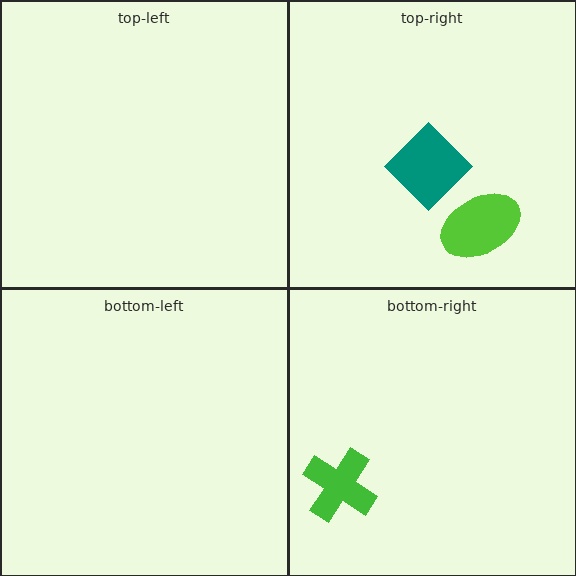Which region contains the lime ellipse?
The top-right region.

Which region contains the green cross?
The bottom-right region.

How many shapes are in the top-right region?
2.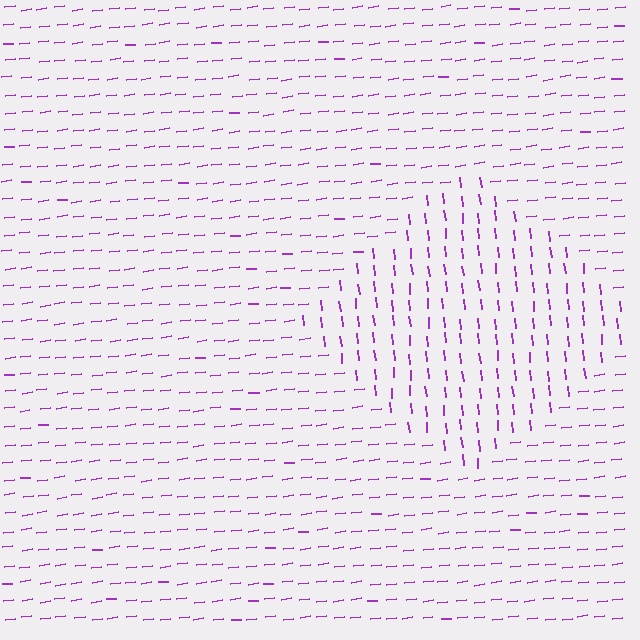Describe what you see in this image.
The image is filled with small purple line segments. A diamond region in the image has lines oriented differently from the surrounding lines, creating a visible texture boundary.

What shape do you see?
I see a diamond.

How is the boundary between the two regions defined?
The boundary is defined purely by a change in line orientation (approximately 89 degrees difference). All lines are the same color and thickness.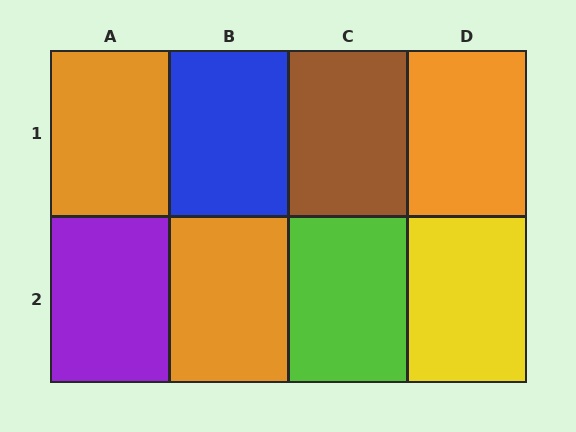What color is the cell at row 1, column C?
Brown.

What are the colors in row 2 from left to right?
Purple, orange, lime, yellow.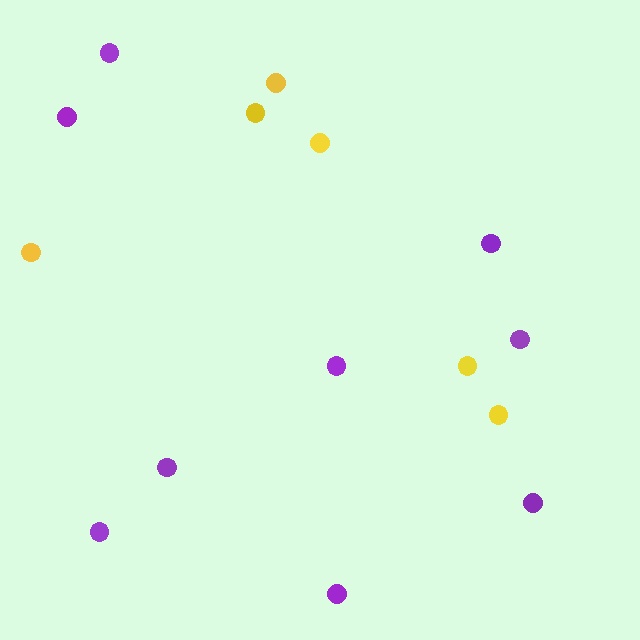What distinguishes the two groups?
There are 2 groups: one group of yellow circles (6) and one group of purple circles (9).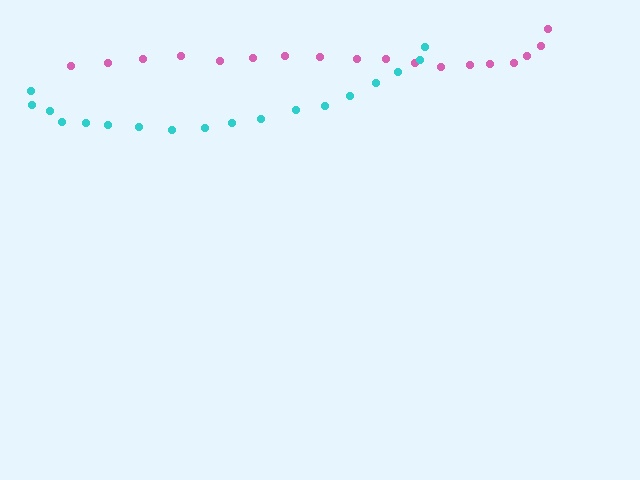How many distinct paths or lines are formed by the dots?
There are 2 distinct paths.